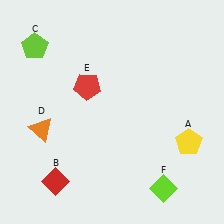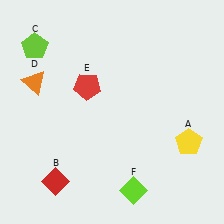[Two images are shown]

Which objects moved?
The objects that moved are: the orange triangle (D), the lime diamond (F).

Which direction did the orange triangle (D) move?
The orange triangle (D) moved up.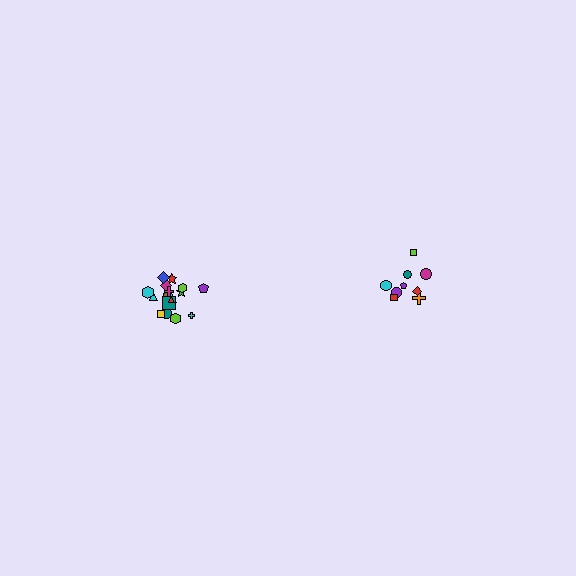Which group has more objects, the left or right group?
The left group.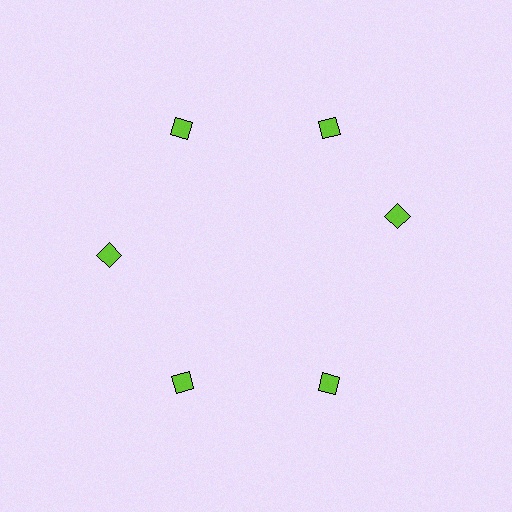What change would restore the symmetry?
The symmetry would be restored by rotating it back into even spacing with its neighbors so that all 6 diamonds sit at equal angles and equal distance from the center.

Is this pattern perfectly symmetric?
No. The 6 lime diamonds are arranged in a ring, but one element near the 3 o'clock position is rotated out of alignment along the ring, breaking the 6-fold rotational symmetry.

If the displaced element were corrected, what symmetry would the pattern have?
It would have 6-fold rotational symmetry — the pattern would map onto itself every 60 degrees.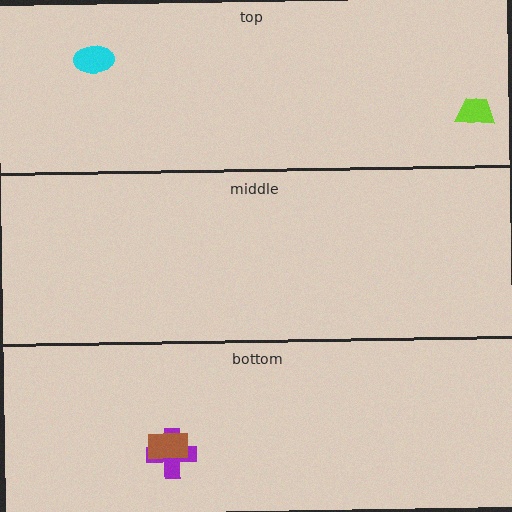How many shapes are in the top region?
2.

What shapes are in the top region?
The lime trapezoid, the cyan ellipse.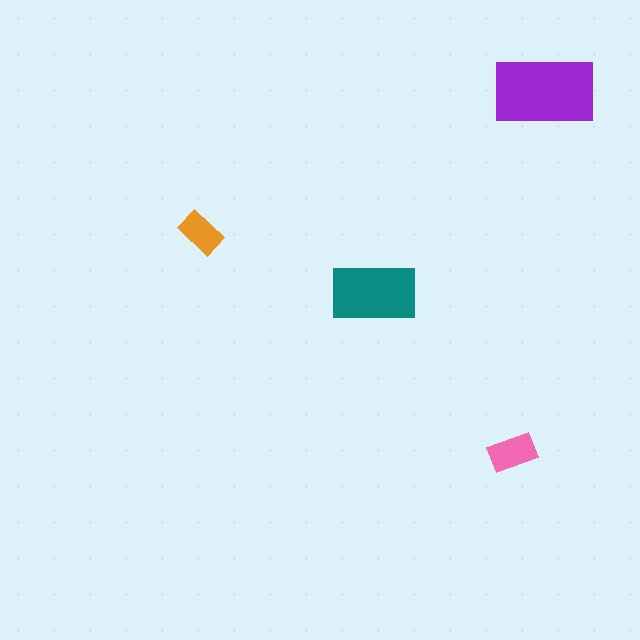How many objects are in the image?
There are 4 objects in the image.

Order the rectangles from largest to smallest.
the purple one, the teal one, the pink one, the orange one.